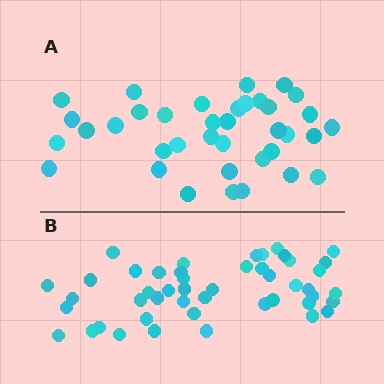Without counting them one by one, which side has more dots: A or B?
Region B (the bottom region) has more dots.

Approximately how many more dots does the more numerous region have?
Region B has roughly 10 or so more dots than region A.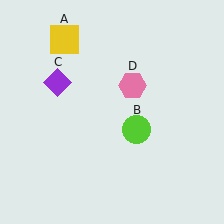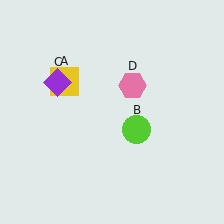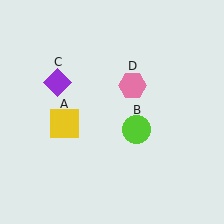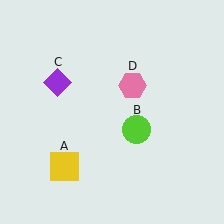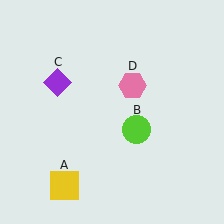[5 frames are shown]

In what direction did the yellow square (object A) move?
The yellow square (object A) moved down.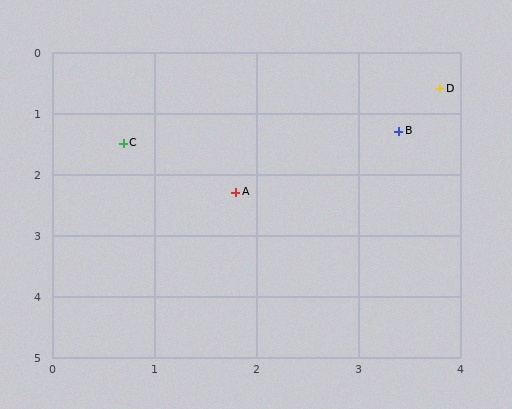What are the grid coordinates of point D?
Point D is at approximately (3.8, 0.6).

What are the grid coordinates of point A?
Point A is at approximately (1.8, 2.3).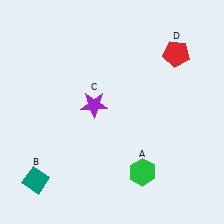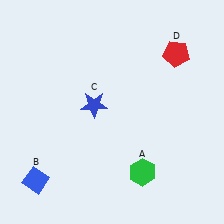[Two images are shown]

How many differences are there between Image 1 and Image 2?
There are 2 differences between the two images.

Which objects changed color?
B changed from teal to blue. C changed from purple to blue.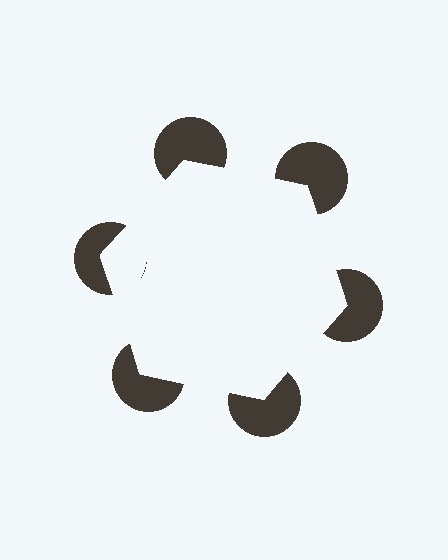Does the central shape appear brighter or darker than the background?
It typically appears slightly brighter than the background, even though no actual brightness change is drawn.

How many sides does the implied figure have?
6 sides.